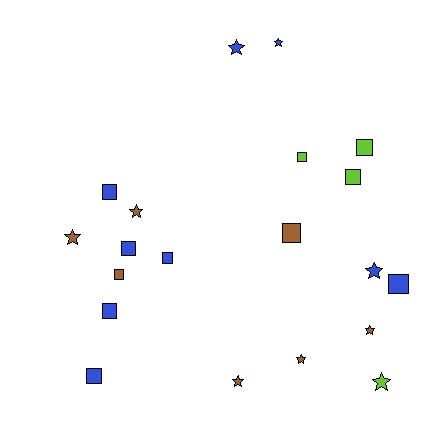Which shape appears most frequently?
Square, with 11 objects.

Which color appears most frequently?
Blue, with 9 objects.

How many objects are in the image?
There are 20 objects.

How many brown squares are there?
There are 2 brown squares.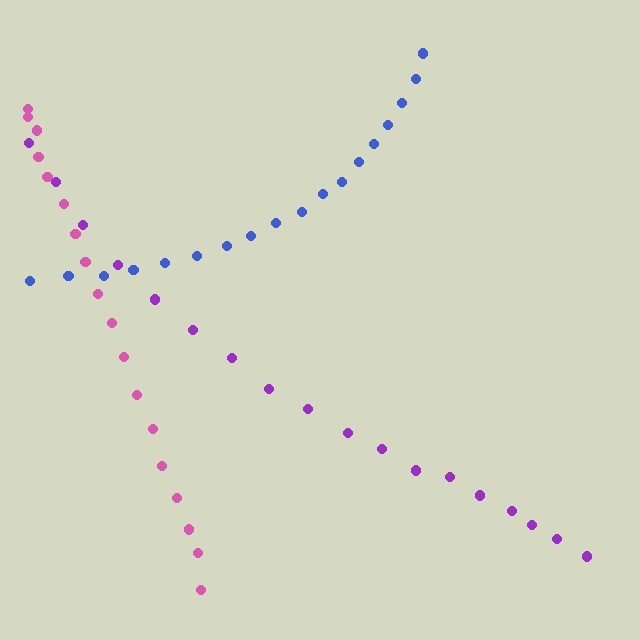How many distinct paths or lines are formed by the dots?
There are 3 distinct paths.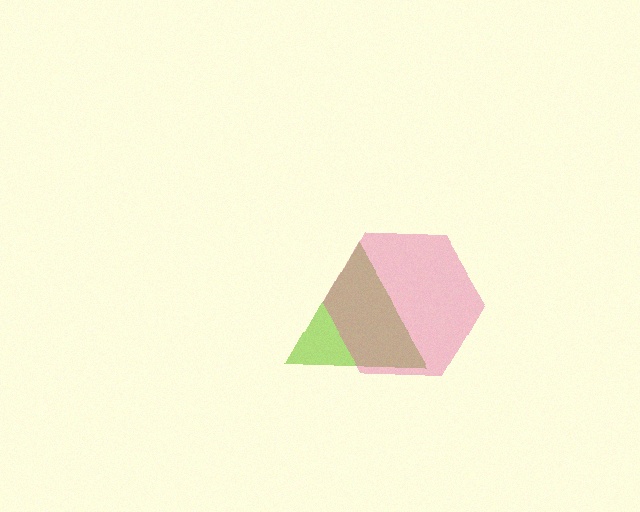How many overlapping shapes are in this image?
There are 2 overlapping shapes in the image.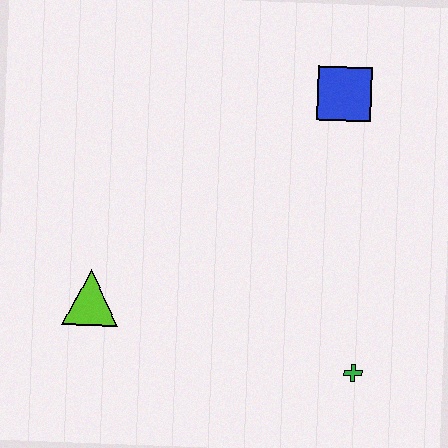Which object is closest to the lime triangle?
The green cross is closest to the lime triangle.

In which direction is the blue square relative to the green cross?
The blue square is above the green cross.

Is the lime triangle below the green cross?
No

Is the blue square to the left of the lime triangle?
No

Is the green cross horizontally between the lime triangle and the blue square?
No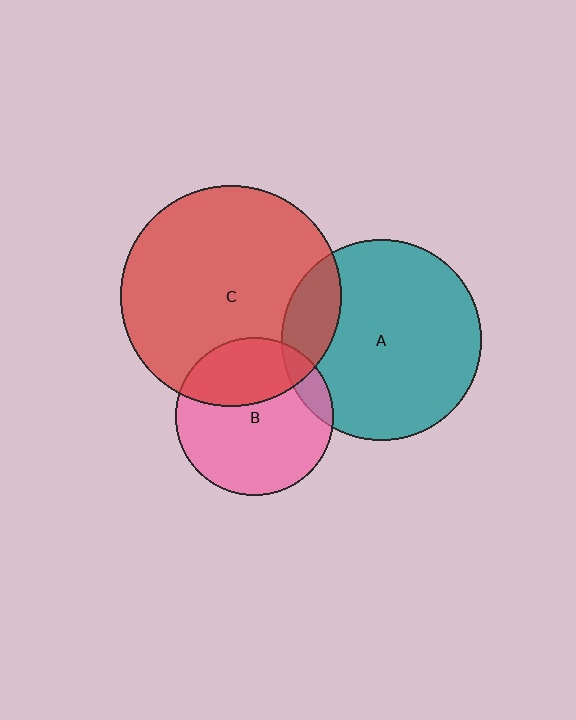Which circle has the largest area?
Circle C (red).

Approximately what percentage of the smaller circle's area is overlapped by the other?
Approximately 15%.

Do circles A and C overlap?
Yes.